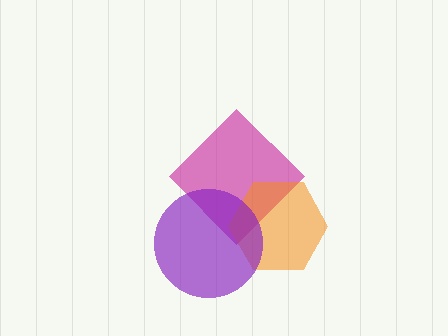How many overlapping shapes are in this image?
There are 3 overlapping shapes in the image.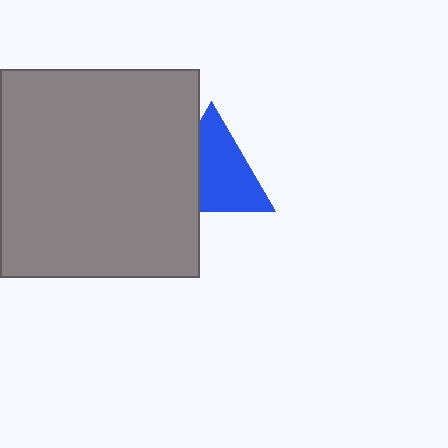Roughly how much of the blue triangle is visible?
Most of it is visible (roughly 67%).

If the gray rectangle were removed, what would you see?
You would see the complete blue triangle.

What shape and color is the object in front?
The object in front is a gray rectangle.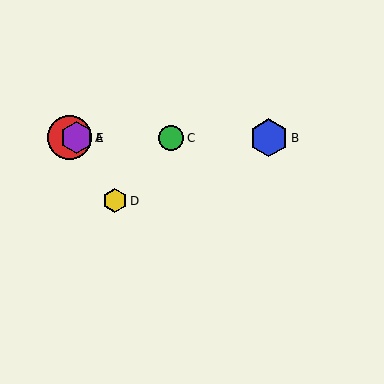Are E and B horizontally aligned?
Yes, both are at y≈138.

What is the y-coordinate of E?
Object E is at y≈138.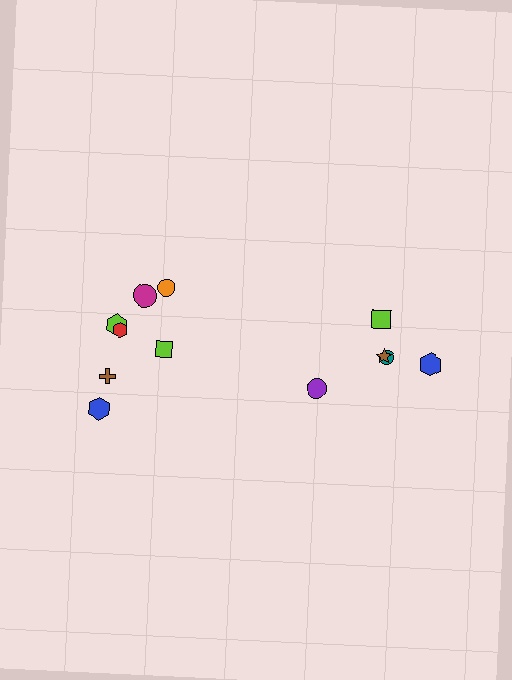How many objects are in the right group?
There are 5 objects.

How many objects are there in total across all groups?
There are 12 objects.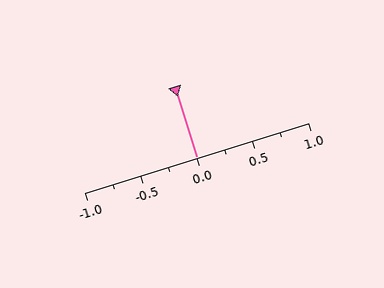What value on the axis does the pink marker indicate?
The marker indicates approximately 0.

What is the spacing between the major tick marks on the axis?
The major ticks are spaced 0.5 apart.